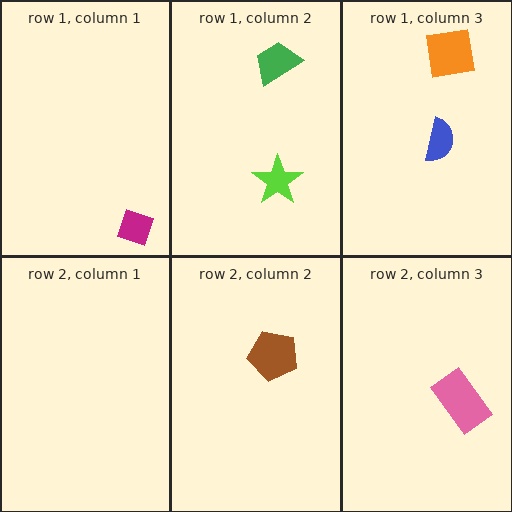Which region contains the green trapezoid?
The row 1, column 2 region.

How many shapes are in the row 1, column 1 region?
1.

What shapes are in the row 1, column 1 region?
The magenta diamond.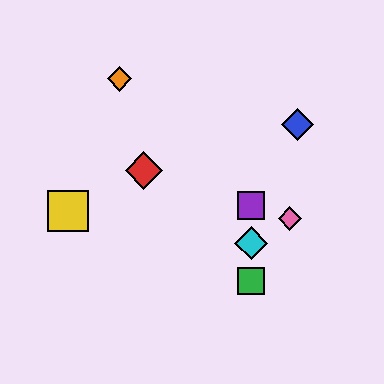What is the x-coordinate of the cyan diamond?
The cyan diamond is at x≈251.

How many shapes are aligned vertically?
3 shapes (the green square, the purple square, the cyan diamond) are aligned vertically.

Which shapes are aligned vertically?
The green square, the purple square, the cyan diamond are aligned vertically.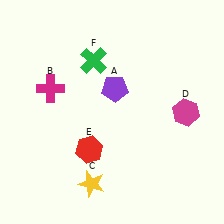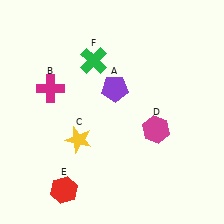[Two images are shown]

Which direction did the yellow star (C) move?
The yellow star (C) moved up.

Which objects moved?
The objects that moved are: the yellow star (C), the magenta hexagon (D), the red hexagon (E).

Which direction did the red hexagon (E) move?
The red hexagon (E) moved down.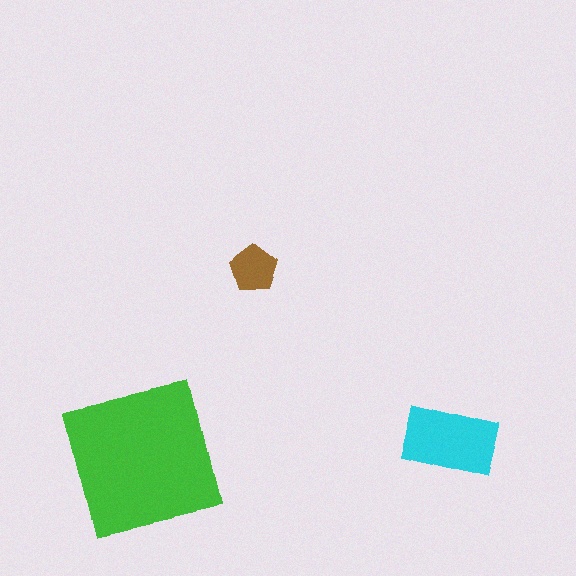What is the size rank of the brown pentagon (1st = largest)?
3rd.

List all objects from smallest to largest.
The brown pentagon, the cyan rectangle, the green square.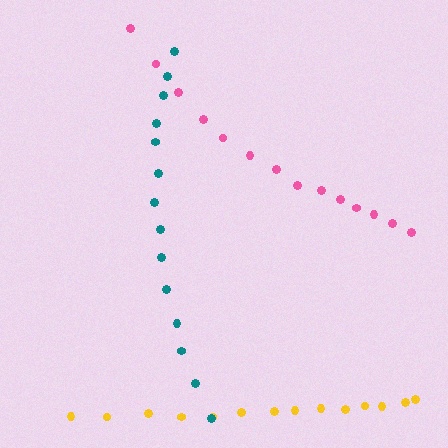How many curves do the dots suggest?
There are 3 distinct paths.